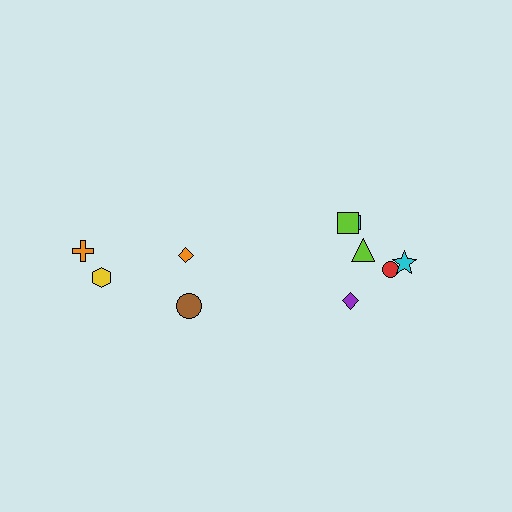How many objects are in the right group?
There are 6 objects.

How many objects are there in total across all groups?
There are 10 objects.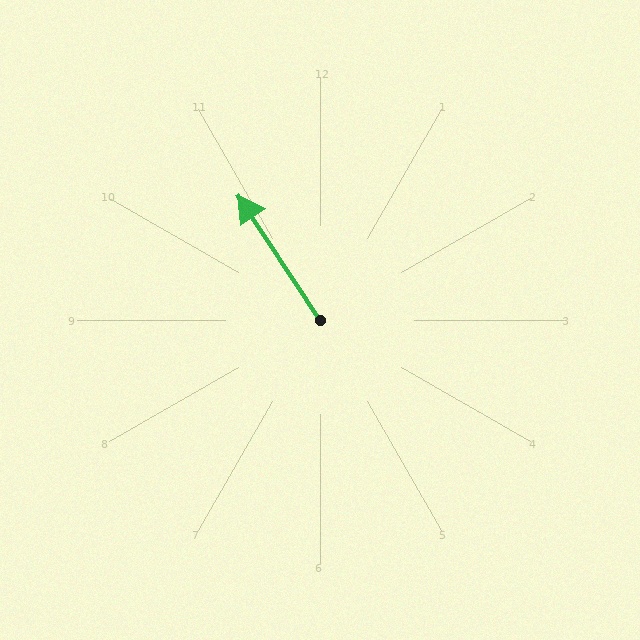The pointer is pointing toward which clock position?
Roughly 11 o'clock.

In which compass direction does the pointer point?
Northwest.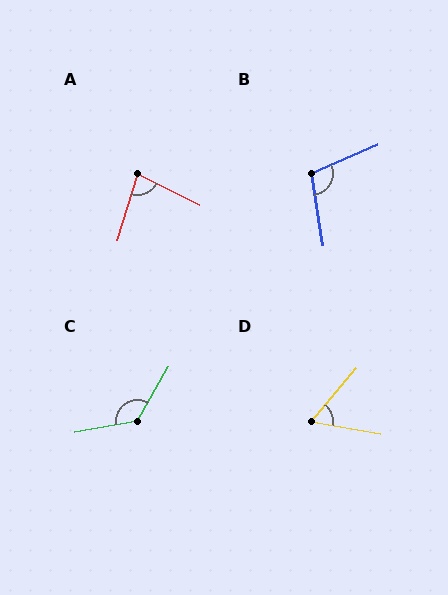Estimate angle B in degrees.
Approximately 104 degrees.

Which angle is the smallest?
D, at approximately 60 degrees.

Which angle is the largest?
C, at approximately 130 degrees.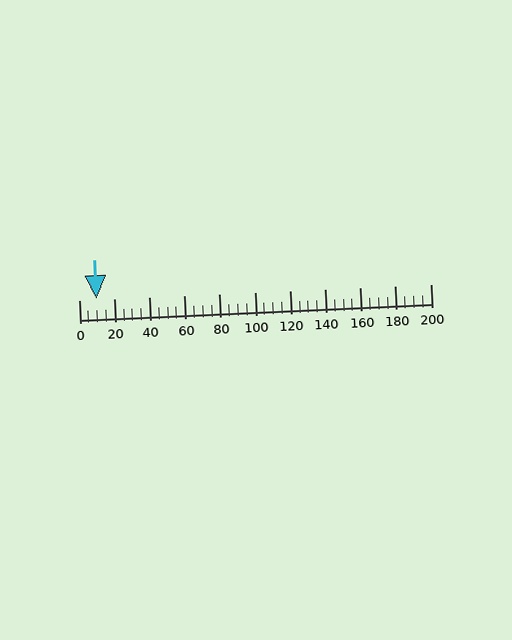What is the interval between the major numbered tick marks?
The major tick marks are spaced 20 units apart.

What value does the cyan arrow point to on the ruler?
The cyan arrow points to approximately 10.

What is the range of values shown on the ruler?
The ruler shows values from 0 to 200.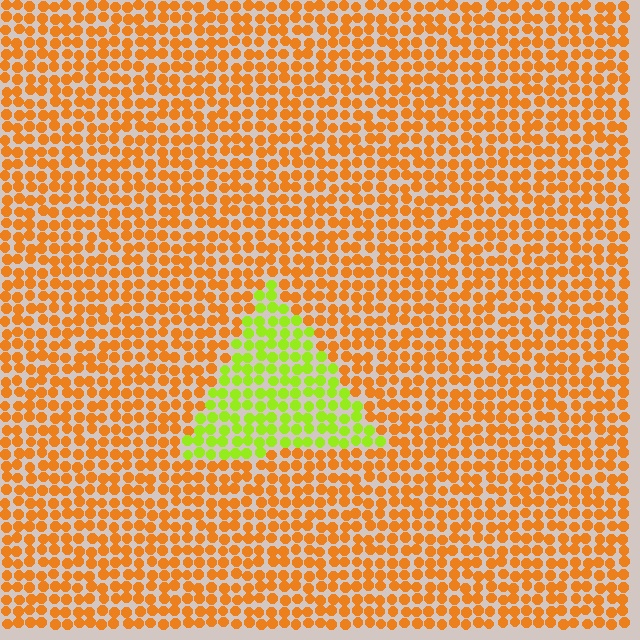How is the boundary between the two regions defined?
The boundary is defined purely by a slight shift in hue (about 57 degrees). Spacing, size, and orientation are identical on both sides.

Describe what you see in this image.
The image is filled with small orange elements in a uniform arrangement. A triangle-shaped region is visible where the elements are tinted to a slightly different hue, forming a subtle color boundary.